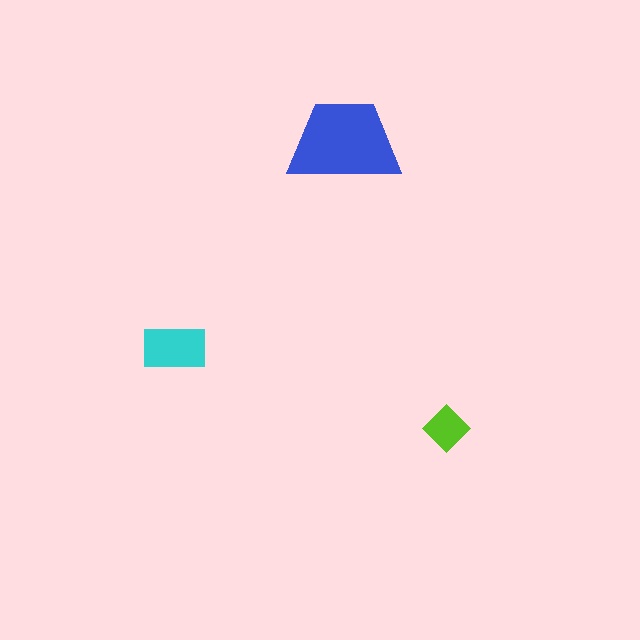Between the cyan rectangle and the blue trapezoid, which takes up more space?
The blue trapezoid.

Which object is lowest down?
The lime diamond is bottommost.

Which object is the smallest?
The lime diamond.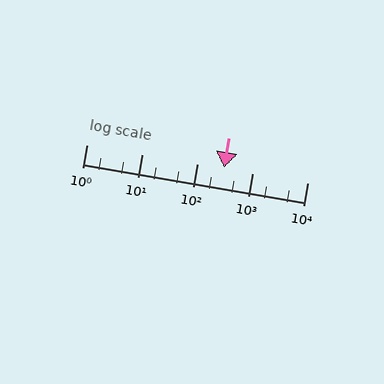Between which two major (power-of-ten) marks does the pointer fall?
The pointer is between 100 and 1000.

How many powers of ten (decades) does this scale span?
The scale spans 4 decades, from 1 to 10000.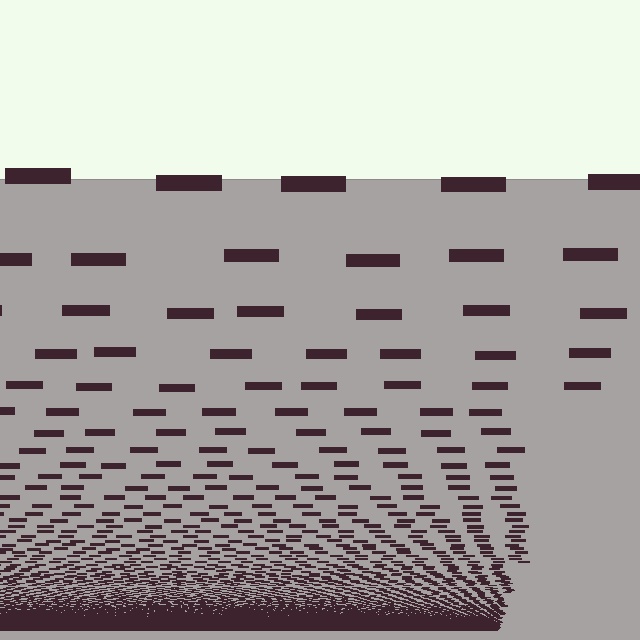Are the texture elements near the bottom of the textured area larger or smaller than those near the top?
Smaller. The gradient is inverted — elements near the bottom are smaller and denser.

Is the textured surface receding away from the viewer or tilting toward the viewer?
The surface appears to tilt toward the viewer. Texture elements get larger and sparser toward the top.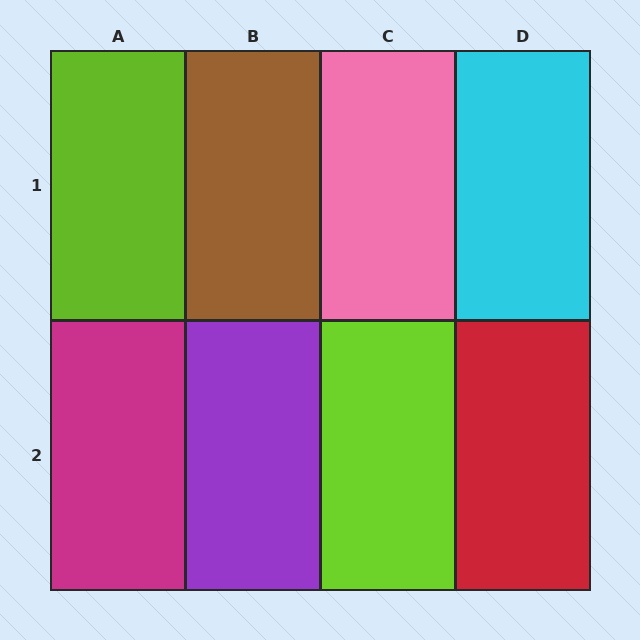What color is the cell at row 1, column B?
Brown.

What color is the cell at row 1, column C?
Pink.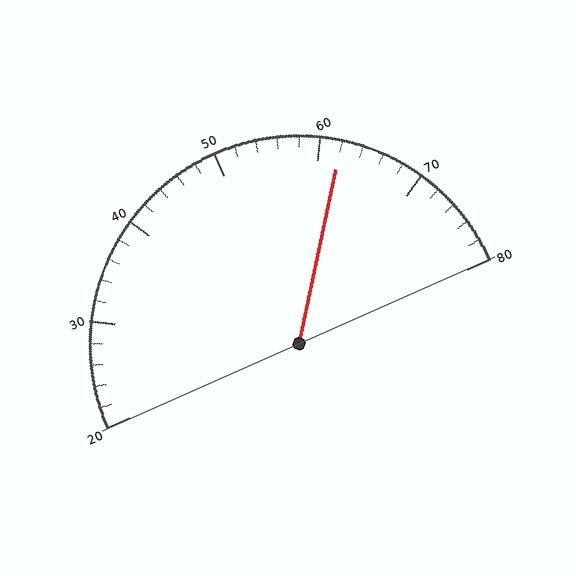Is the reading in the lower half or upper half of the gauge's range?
The reading is in the upper half of the range (20 to 80).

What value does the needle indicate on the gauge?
The needle indicates approximately 62.